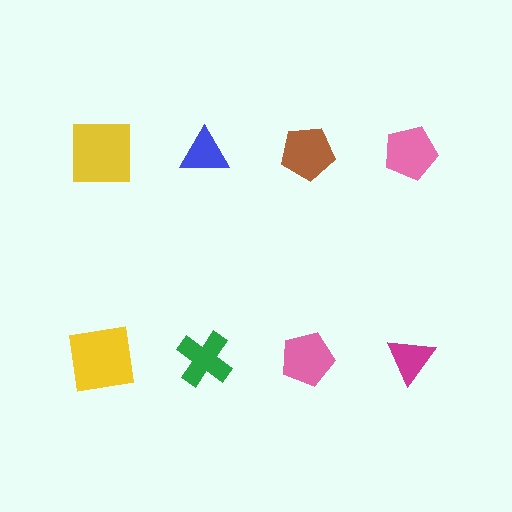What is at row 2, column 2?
A green cross.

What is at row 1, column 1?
A yellow square.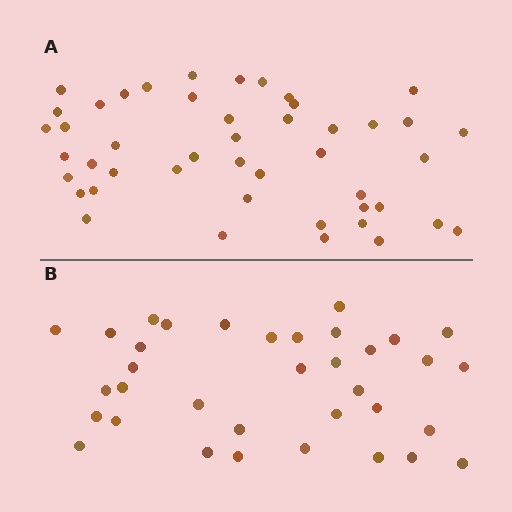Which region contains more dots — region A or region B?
Region A (the top region) has more dots.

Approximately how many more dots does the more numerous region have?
Region A has roughly 12 or so more dots than region B.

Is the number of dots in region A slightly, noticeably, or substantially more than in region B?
Region A has noticeably more, but not dramatically so. The ratio is roughly 1.3 to 1.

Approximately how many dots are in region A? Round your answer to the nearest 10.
About 50 dots. (The exact count is 46, which rounds to 50.)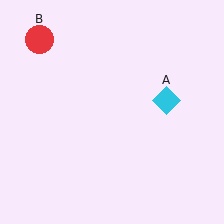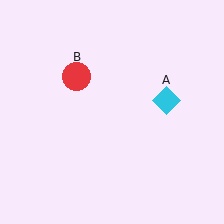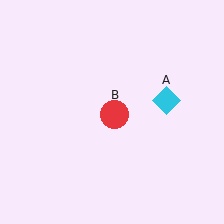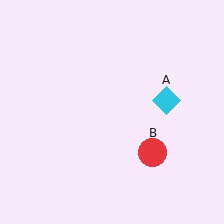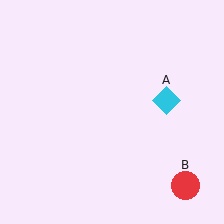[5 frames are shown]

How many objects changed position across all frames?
1 object changed position: red circle (object B).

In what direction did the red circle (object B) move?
The red circle (object B) moved down and to the right.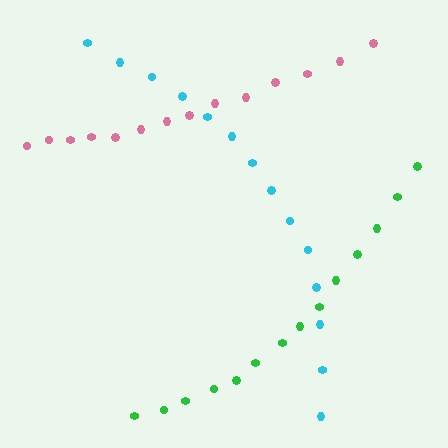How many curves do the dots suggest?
There are 3 distinct paths.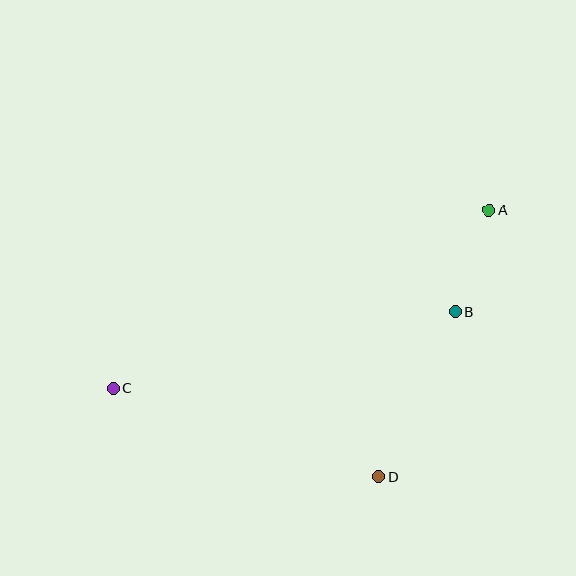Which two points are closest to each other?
Points A and B are closest to each other.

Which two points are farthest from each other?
Points A and C are farthest from each other.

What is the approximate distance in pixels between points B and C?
The distance between B and C is approximately 350 pixels.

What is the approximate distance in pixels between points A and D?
The distance between A and D is approximately 289 pixels.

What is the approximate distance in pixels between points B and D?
The distance between B and D is approximately 182 pixels.